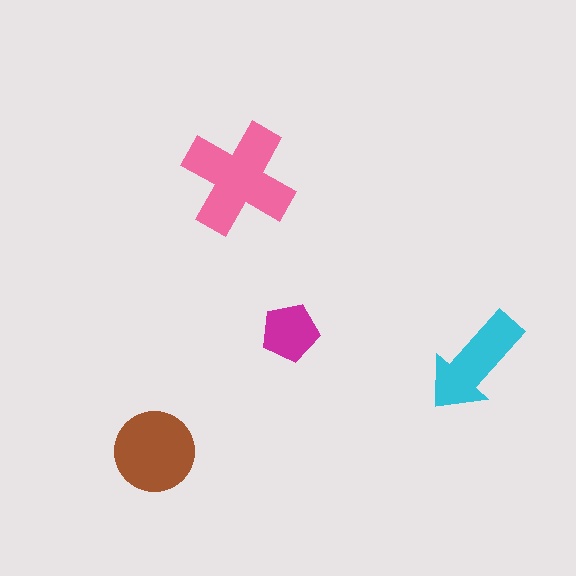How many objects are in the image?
There are 4 objects in the image.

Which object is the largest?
The pink cross.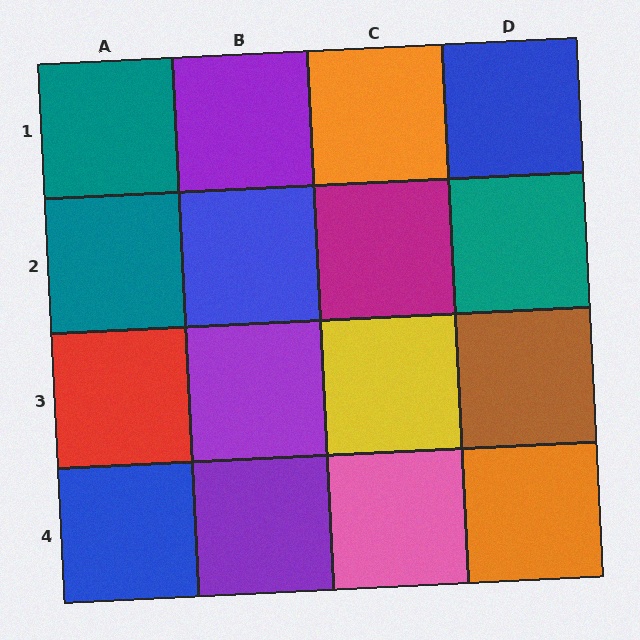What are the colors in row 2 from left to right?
Teal, blue, magenta, teal.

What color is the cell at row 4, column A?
Blue.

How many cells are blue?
3 cells are blue.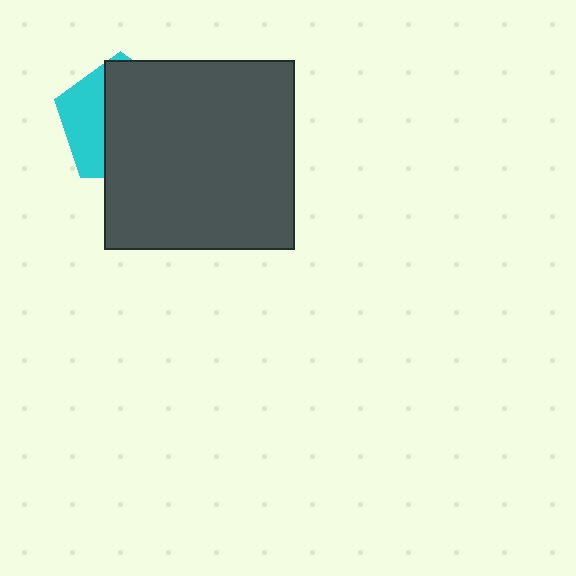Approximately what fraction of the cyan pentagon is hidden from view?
Roughly 67% of the cyan pentagon is hidden behind the dark gray square.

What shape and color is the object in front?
The object in front is a dark gray square.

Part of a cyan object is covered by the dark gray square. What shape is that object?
It is a pentagon.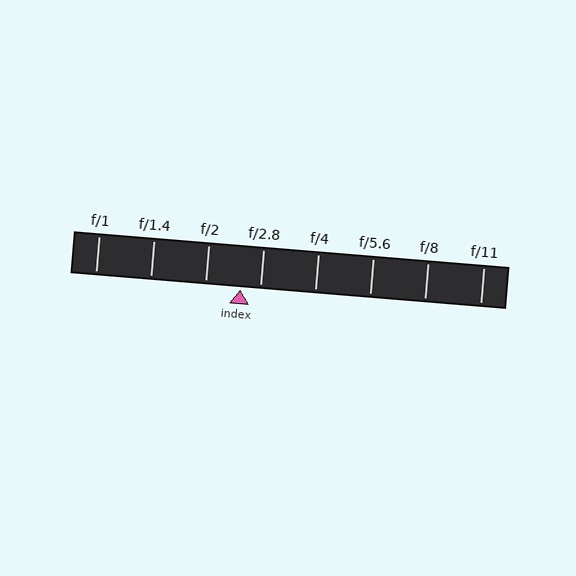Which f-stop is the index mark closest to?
The index mark is closest to f/2.8.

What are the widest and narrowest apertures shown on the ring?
The widest aperture shown is f/1 and the narrowest is f/11.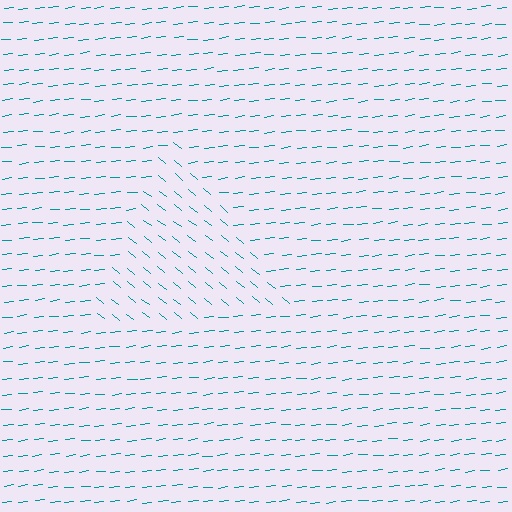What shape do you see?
I see a triangle.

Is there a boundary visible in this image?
Yes, there is a texture boundary formed by a change in line orientation.